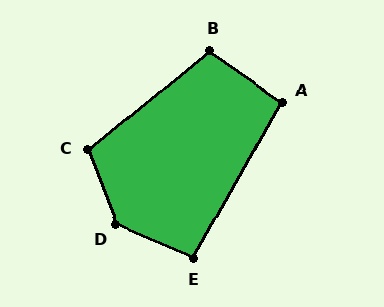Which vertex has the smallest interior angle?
A, at approximately 95 degrees.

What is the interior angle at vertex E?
Approximately 97 degrees (obtuse).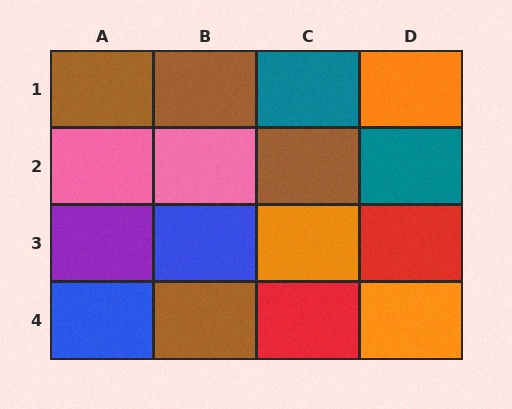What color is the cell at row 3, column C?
Orange.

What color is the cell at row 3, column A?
Purple.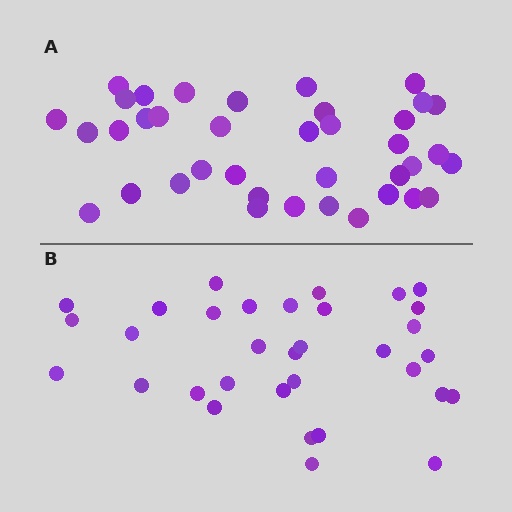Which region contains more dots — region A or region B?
Region A (the top region) has more dots.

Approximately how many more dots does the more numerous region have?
Region A has about 5 more dots than region B.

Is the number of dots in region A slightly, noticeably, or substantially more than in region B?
Region A has only slightly more — the two regions are fairly close. The ratio is roughly 1.2 to 1.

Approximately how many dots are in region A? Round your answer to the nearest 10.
About 40 dots. (The exact count is 38, which rounds to 40.)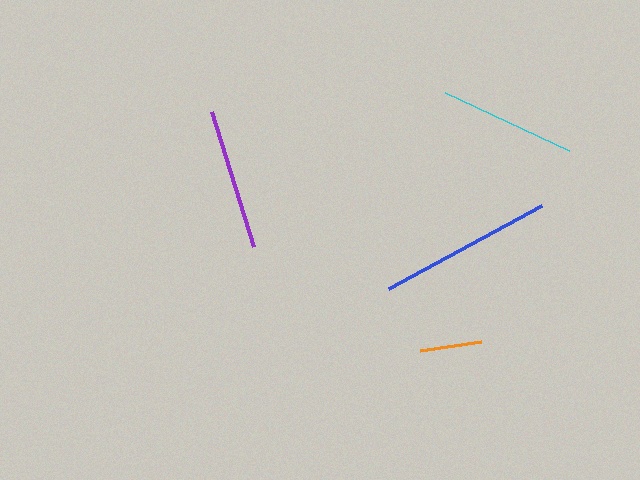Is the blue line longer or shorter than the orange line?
The blue line is longer than the orange line.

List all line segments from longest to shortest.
From longest to shortest: blue, purple, cyan, orange.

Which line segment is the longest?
The blue line is the longest at approximately 174 pixels.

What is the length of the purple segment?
The purple segment is approximately 141 pixels long.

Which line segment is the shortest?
The orange line is the shortest at approximately 61 pixels.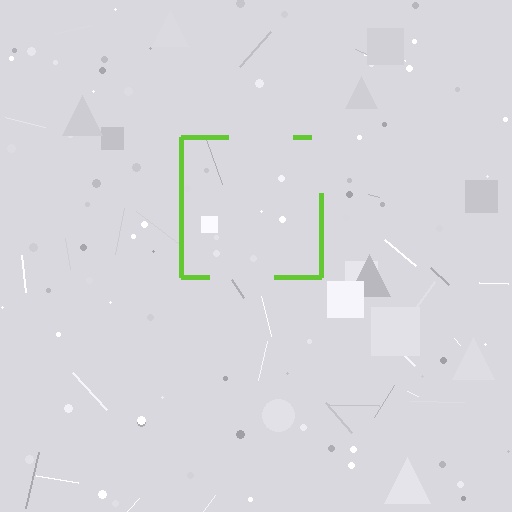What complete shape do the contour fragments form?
The contour fragments form a square.